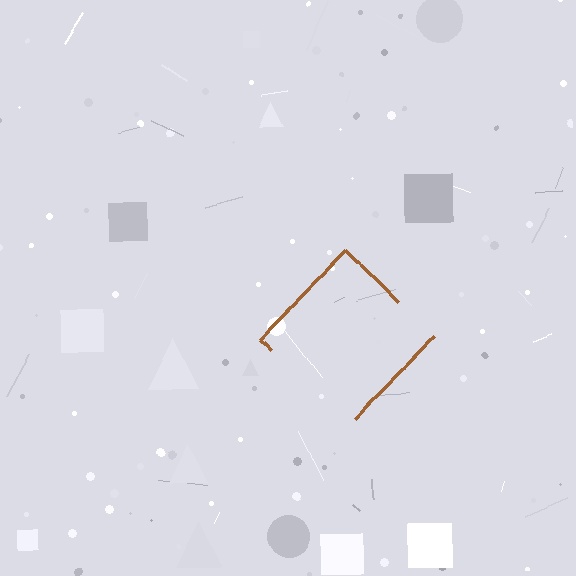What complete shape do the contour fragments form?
The contour fragments form a diamond.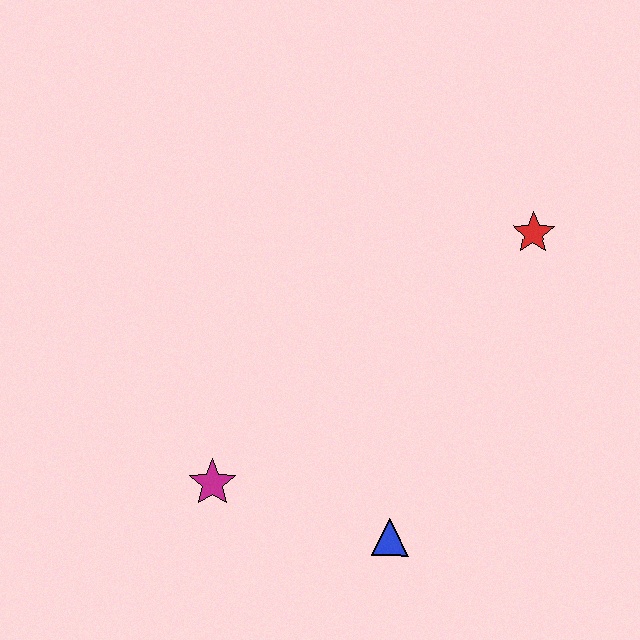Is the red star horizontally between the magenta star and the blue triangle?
No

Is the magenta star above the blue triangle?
Yes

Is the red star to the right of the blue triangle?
Yes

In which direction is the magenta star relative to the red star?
The magenta star is to the left of the red star.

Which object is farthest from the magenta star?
The red star is farthest from the magenta star.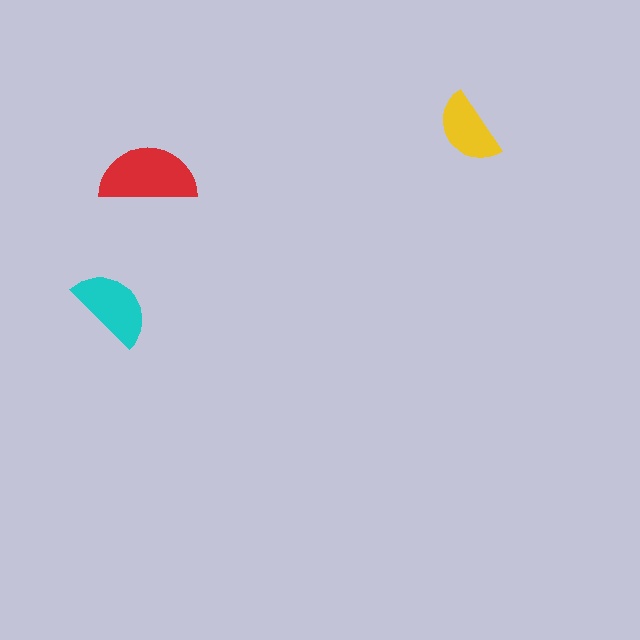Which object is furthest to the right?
The yellow semicircle is rightmost.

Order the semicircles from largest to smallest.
the red one, the cyan one, the yellow one.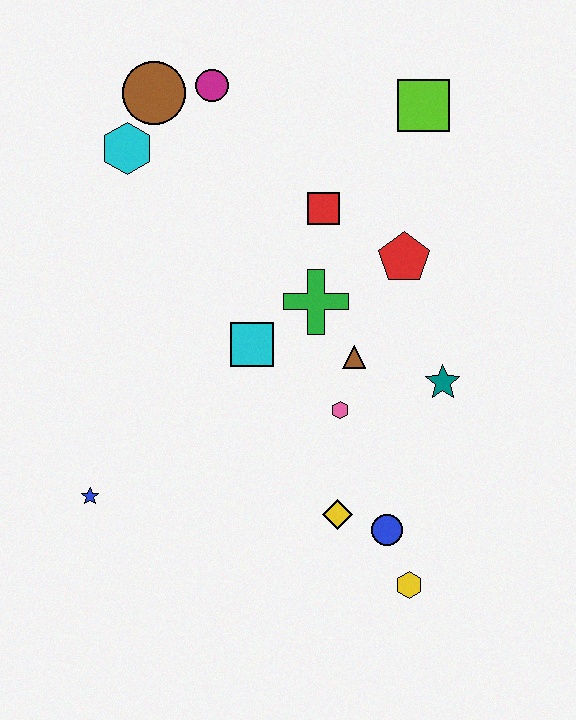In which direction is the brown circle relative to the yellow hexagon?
The brown circle is above the yellow hexagon.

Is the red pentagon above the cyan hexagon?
No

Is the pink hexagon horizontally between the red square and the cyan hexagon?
No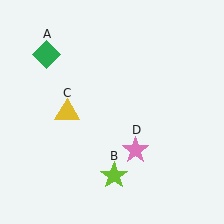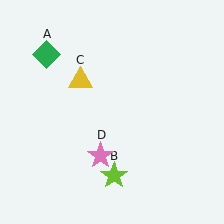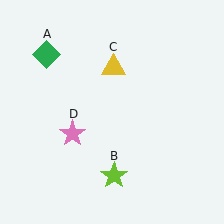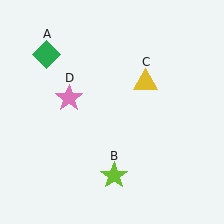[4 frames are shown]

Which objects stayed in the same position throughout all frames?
Green diamond (object A) and lime star (object B) remained stationary.